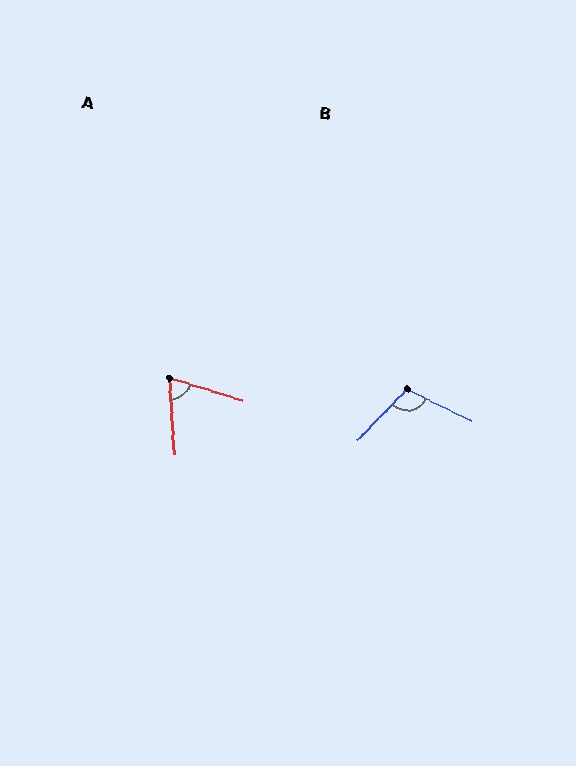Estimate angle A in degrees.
Approximately 69 degrees.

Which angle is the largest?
B, at approximately 107 degrees.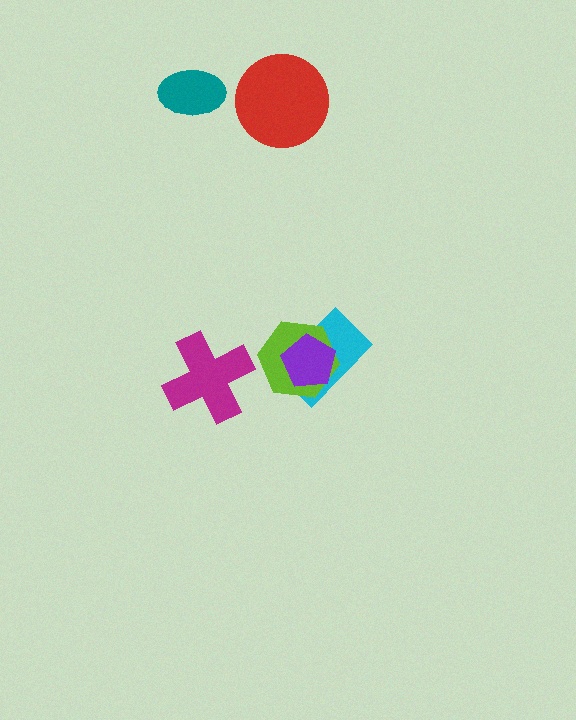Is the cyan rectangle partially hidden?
Yes, it is partially covered by another shape.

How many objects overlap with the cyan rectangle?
2 objects overlap with the cyan rectangle.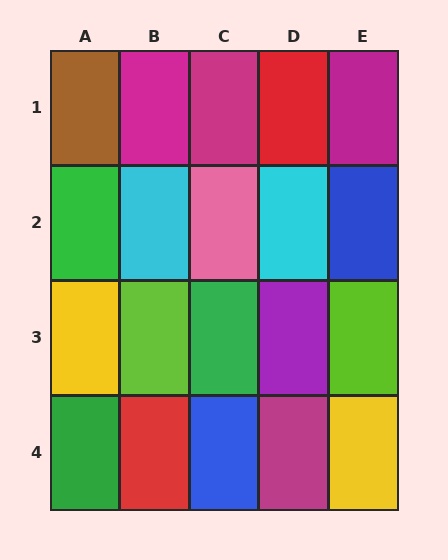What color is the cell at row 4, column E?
Yellow.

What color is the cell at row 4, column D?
Magenta.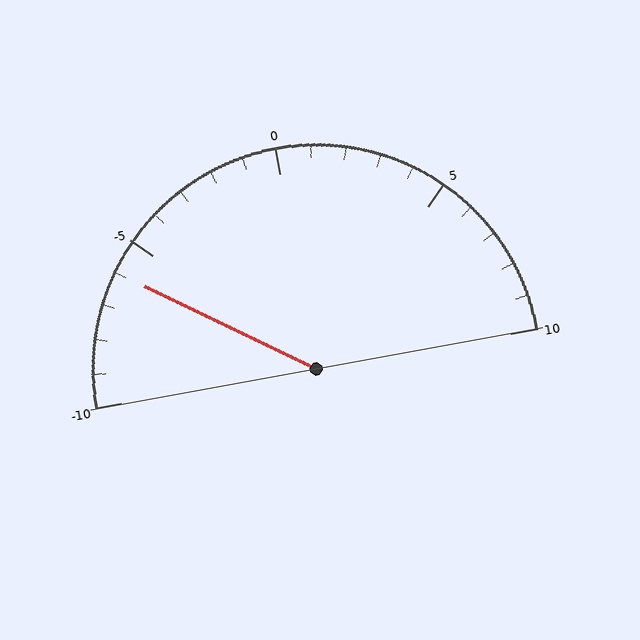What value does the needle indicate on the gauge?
The needle indicates approximately -6.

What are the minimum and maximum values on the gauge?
The gauge ranges from -10 to 10.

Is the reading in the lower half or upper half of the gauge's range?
The reading is in the lower half of the range (-10 to 10).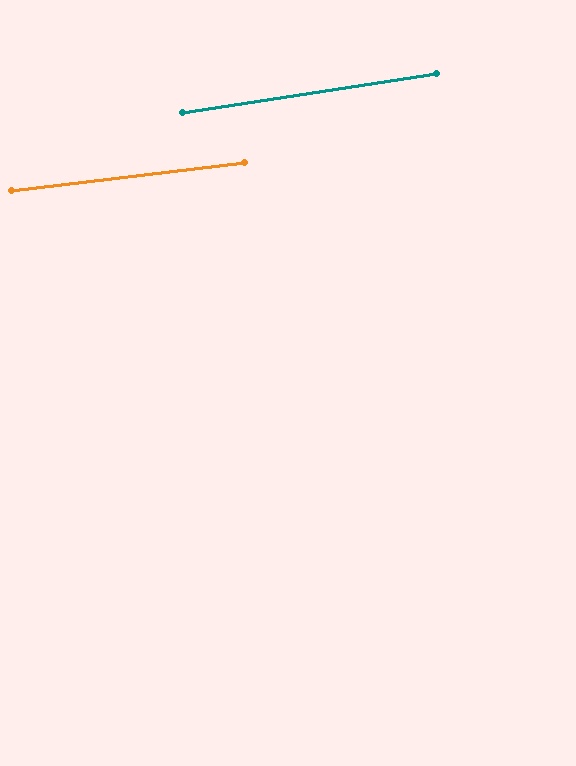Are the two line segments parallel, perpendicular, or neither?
Parallel — their directions differ by only 1.9°.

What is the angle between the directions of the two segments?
Approximately 2 degrees.